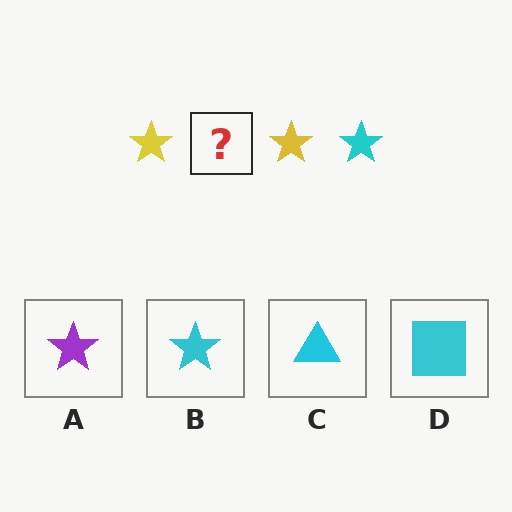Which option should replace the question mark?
Option B.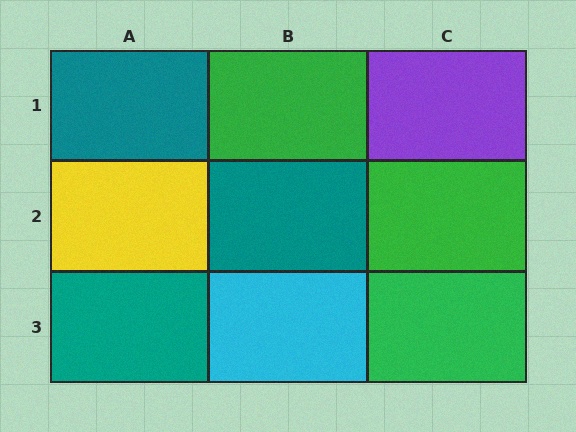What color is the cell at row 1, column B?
Green.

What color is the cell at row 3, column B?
Cyan.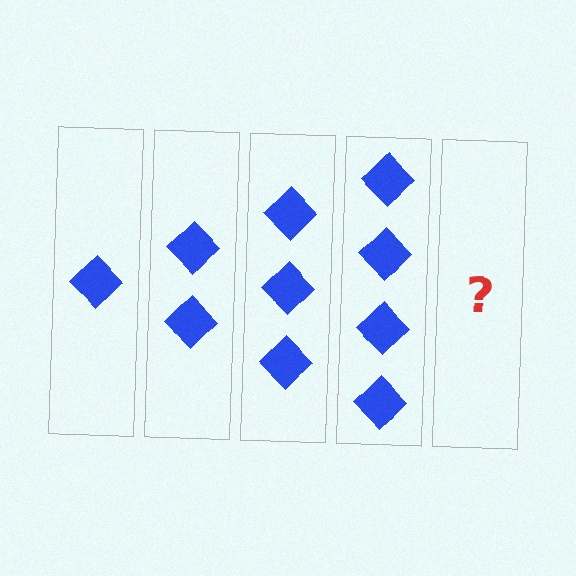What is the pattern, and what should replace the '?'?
The pattern is that each step adds one more diamond. The '?' should be 5 diamonds.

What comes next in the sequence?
The next element should be 5 diamonds.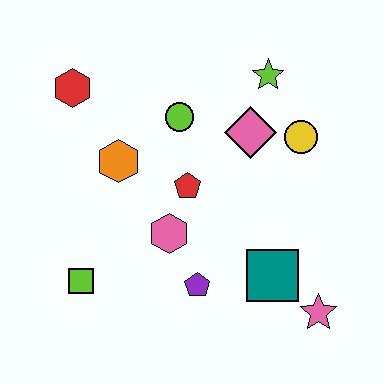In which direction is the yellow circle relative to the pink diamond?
The yellow circle is to the right of the pink diamond.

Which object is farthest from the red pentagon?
The pink star is farthest from the red pentagon.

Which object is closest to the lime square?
The pink hexagon is closest to the lime square.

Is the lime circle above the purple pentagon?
Yes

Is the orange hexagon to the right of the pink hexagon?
No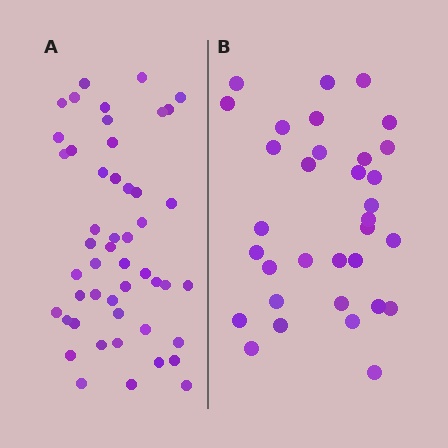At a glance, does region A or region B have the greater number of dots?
Region A (the left region) has more dots.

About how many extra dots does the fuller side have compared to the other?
Region A has approximately 15 more dots than region B.